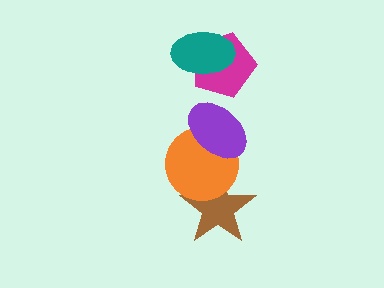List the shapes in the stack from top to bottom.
From top to bottom: the teal ellipse, the magenta pentagon, the purple ellipse, the orange circle, the brown star.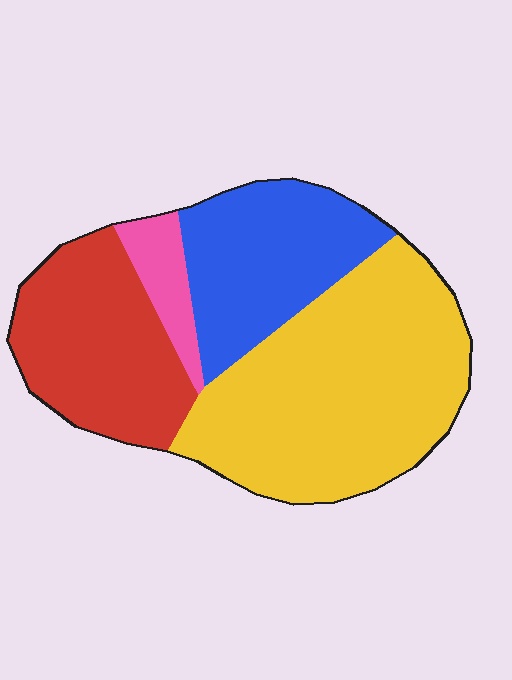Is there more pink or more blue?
Blue.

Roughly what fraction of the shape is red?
Red takes up about one quarter (1/4) of the shape.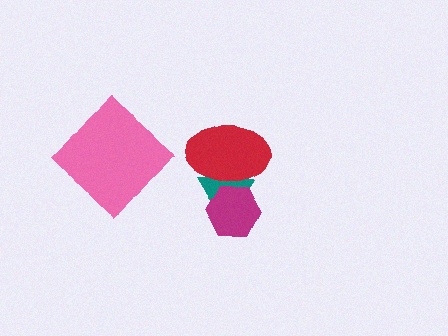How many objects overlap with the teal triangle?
2 objects overlap with the teal triangle.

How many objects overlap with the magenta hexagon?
2 objects overlap with the magenta hexagon.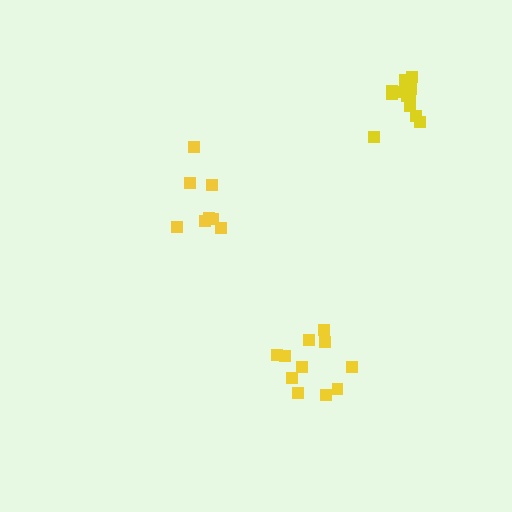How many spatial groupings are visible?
There are 3 spatial groupings.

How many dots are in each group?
Group 1: 12 dots, Group 2: 11 dots, Group 3: 8 dots (31 total).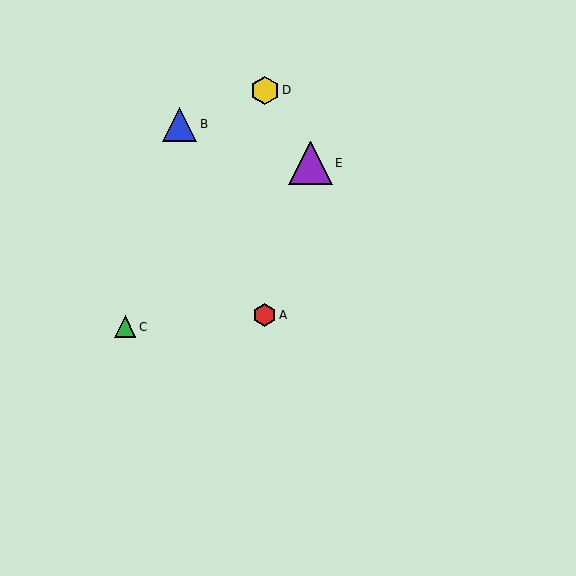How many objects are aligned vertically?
2 objects (A, D) are aligned vertically.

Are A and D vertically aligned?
Yes, both are at x≈265.